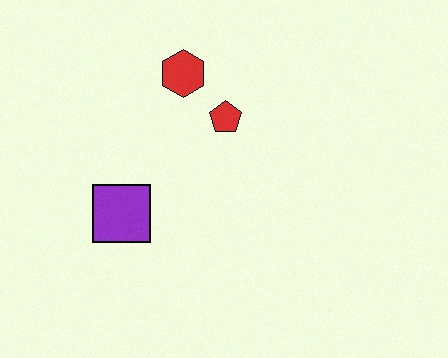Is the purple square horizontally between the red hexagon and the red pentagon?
No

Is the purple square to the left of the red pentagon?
Yes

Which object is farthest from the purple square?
The red hexagon is farthest from the purple square.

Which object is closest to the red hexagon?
The red pentagon is closest to the red hexagon.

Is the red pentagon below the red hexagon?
Yes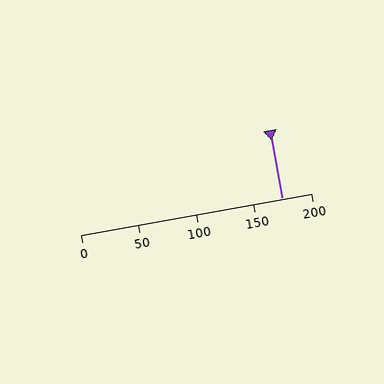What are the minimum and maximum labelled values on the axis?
The axis runs from 0 to 200.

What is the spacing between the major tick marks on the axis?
The major ticks are spaced 50 apart.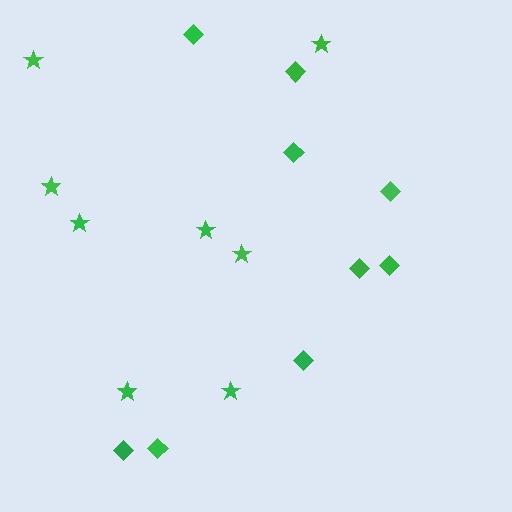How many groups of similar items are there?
There are 2 groups: one group of diamonds (9) and one group of stars (8).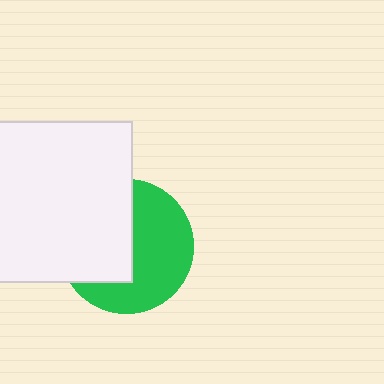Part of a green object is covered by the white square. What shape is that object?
It is a circle.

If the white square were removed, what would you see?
You would see the complete green circle.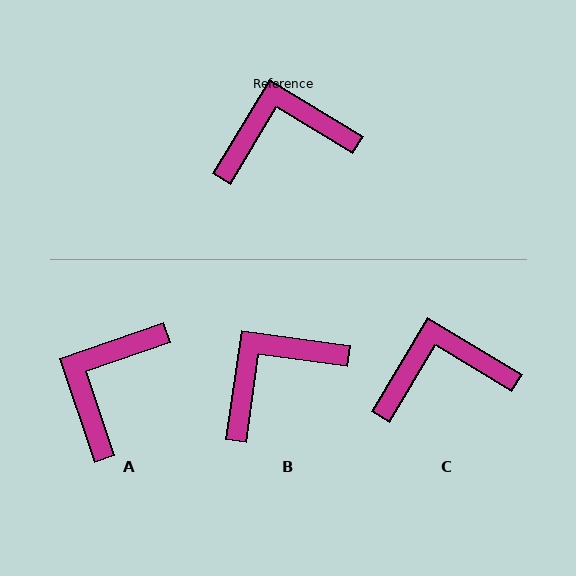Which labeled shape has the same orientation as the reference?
C.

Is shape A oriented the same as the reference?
No, it is off by about 50 degrees.